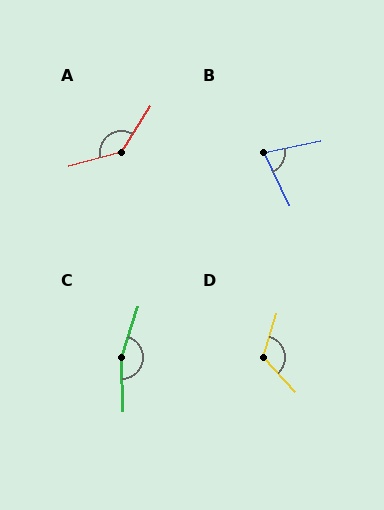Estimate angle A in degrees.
Approximately 137 degrees.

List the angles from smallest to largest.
B (77°), D (120°), A (137°), C (161°).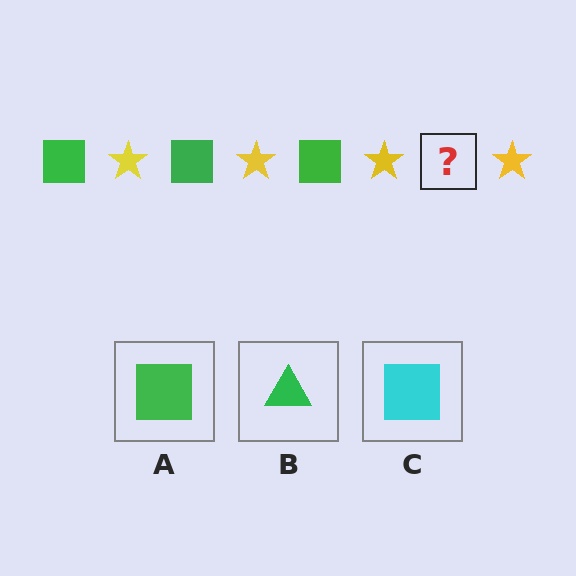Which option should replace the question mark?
Option A.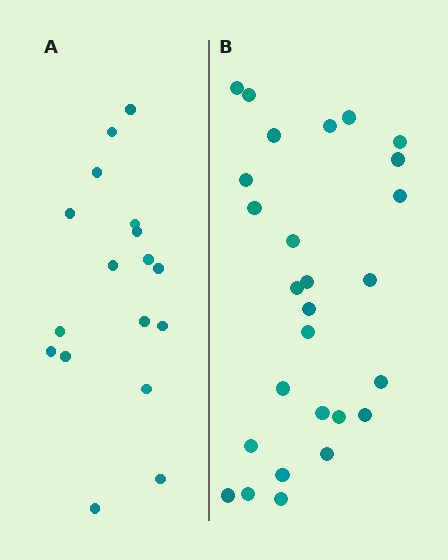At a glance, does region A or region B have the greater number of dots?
Region B (the right region) has more dots.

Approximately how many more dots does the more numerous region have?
Region B has roughly 10 or so more dots than region A.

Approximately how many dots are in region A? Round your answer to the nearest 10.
About 20 dots. (The exact count is 17, which rounds to 20.)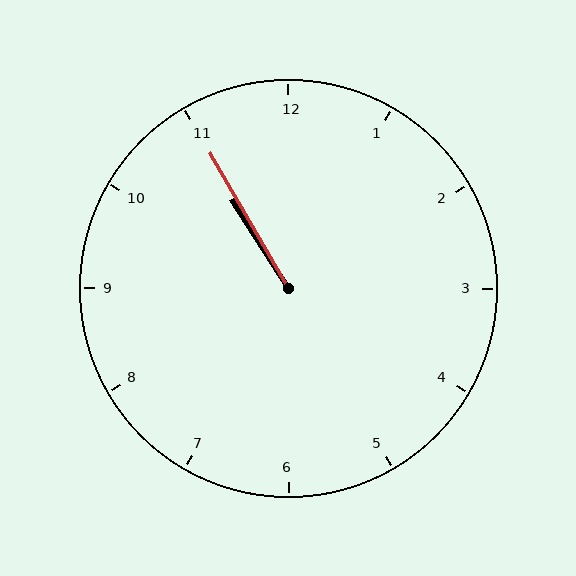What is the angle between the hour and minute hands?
Approximately 2 degrees.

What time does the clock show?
10:55.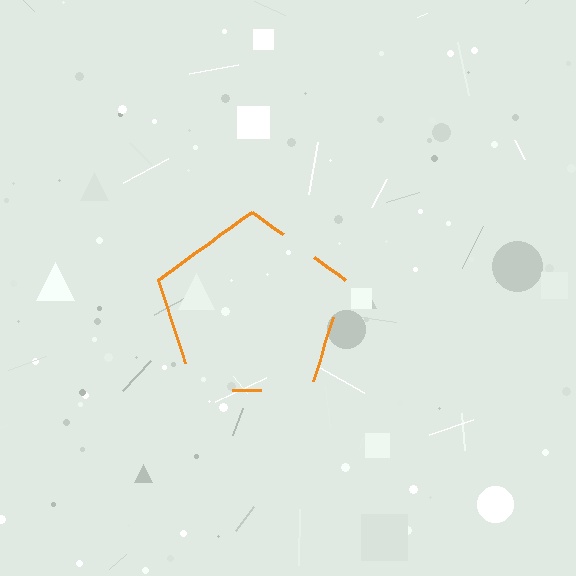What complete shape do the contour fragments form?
The contour fragments form a pentagon.